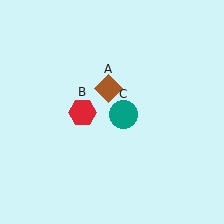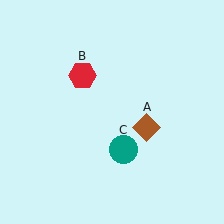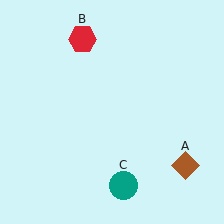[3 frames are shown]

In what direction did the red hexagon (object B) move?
The red hexagon (object B) moved up.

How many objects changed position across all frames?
3 objects changed position: brown diamond (object A), red hexagon (object B), teal circle (object C).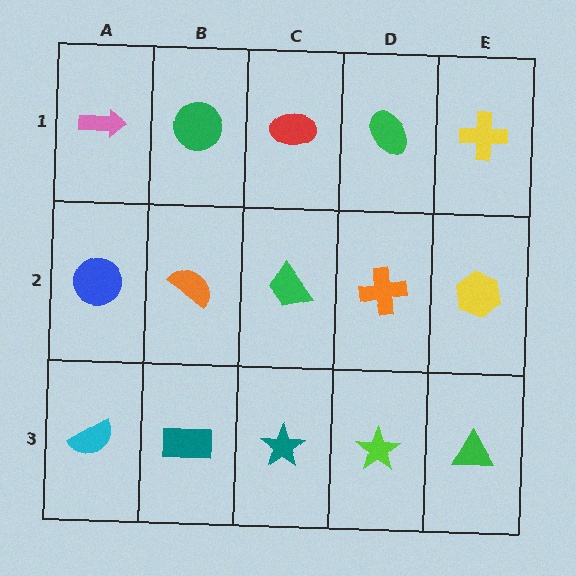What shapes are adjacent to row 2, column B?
A green circle (row 1, column B), a teal rectangle (row 3, column B), a blue circle (row 2, column A), a green trapezoid (row 2, column C).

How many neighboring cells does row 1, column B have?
3.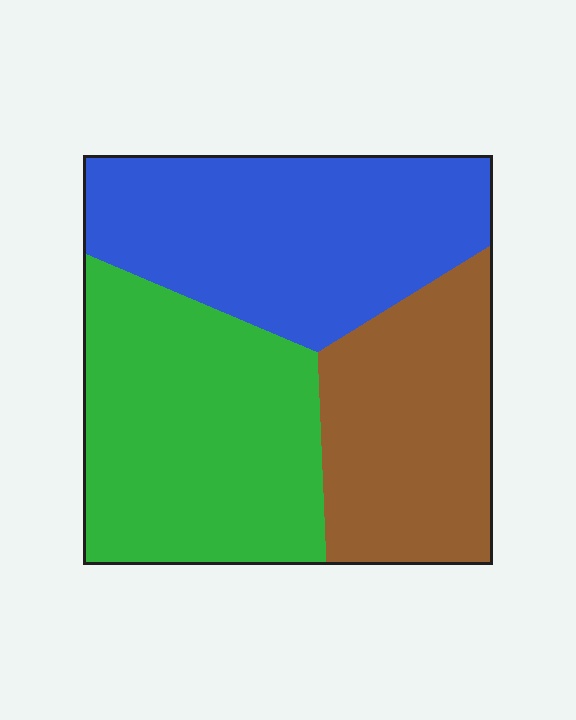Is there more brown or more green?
Green.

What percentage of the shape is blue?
Blue covers 36% of the shape.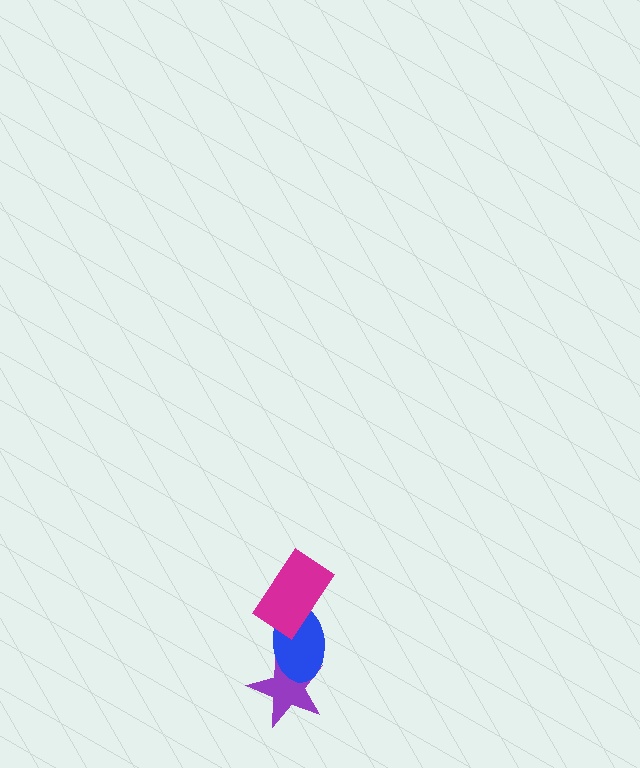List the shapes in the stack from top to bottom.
From top to bottom: the magenta rectangle, the blue ellipse, the purple star.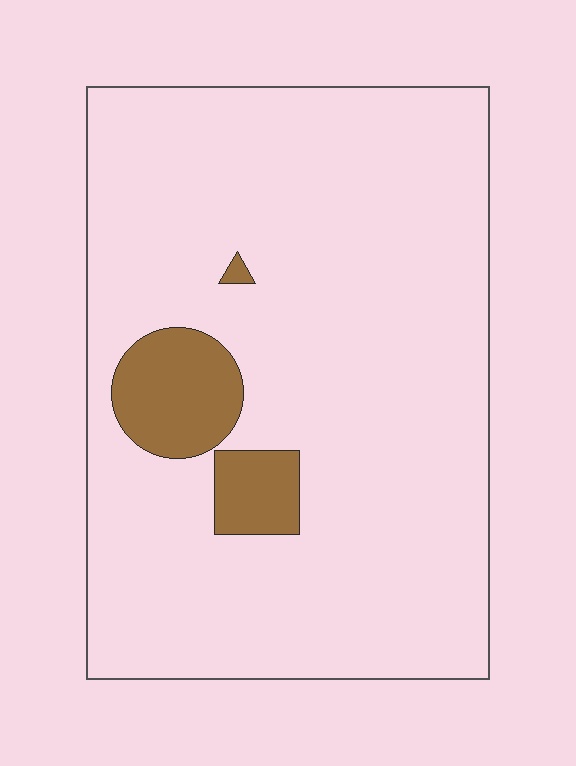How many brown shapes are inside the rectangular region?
3.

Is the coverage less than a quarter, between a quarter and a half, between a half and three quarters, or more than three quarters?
Less than a quarter.